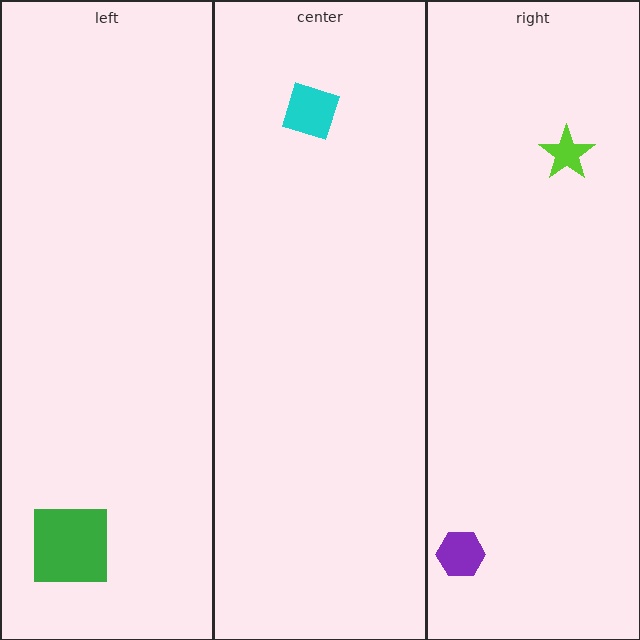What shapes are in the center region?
The cyan diamond.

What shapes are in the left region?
The green square.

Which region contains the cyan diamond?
The center region.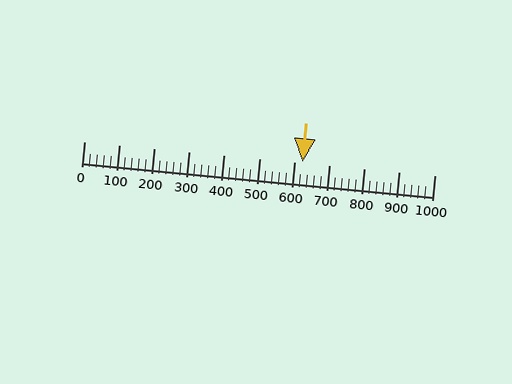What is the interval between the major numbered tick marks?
The major tick marks are spaced 100 units apart.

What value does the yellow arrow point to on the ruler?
The yellow arrow points to approximately 625.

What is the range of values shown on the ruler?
The ruler shows values from 0 to 1000.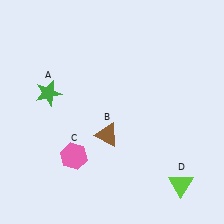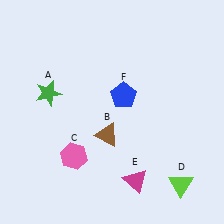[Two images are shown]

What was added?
A magenta triangle (E), a blue pentagon (F) were added in Image 2.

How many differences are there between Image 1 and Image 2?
There are 2 differences between the two images.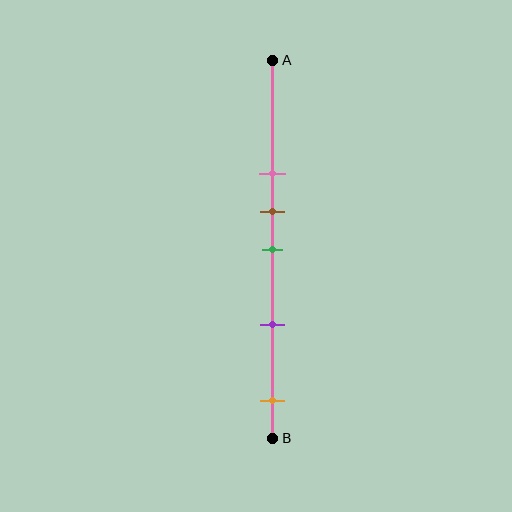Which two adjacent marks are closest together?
The brown and green marks are the closest adjacent pair.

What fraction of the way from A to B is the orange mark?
The orange mark is approximately 90% (0.9) of the way from A to B.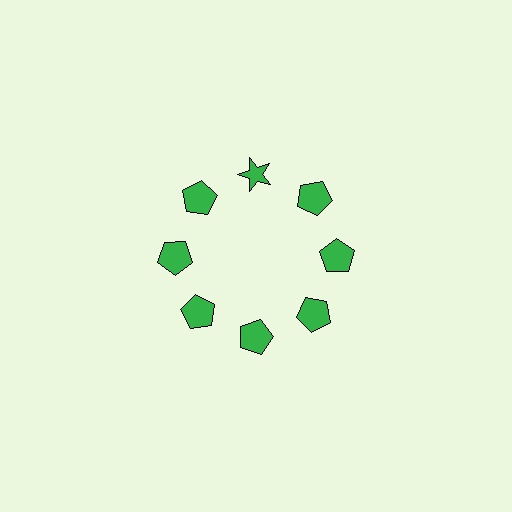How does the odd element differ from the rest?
It has a different shape: star instead of pentagon.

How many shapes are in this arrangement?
There are 8 shapes arranged in a ring pattern.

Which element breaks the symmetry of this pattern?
The green star at roughly the 12 o'clock position breaks the symmetry. All other shapes are green pentagons.